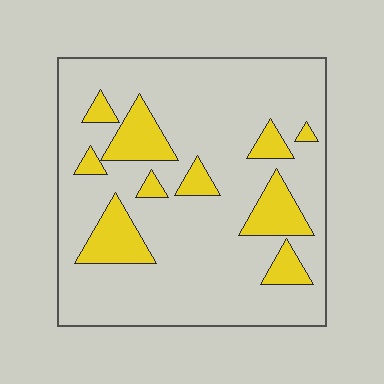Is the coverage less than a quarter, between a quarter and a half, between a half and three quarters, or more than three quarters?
Less than a quarter.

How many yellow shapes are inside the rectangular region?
10.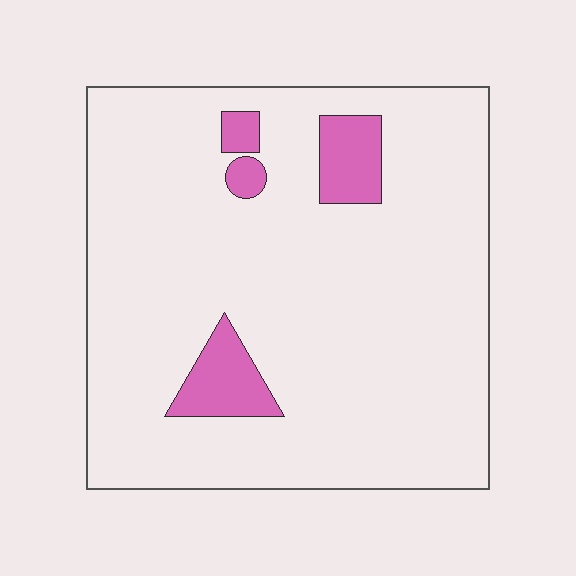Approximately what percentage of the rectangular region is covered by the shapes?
Approximately 10%.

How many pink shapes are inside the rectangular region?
4.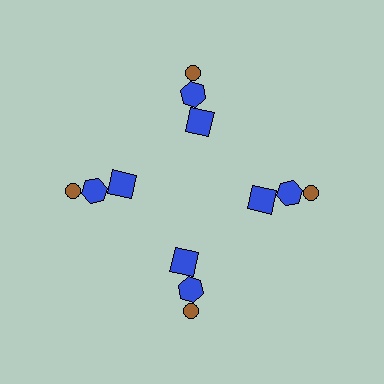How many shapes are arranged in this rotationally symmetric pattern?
There are 12 shapes, arranged in 4 groups of 3.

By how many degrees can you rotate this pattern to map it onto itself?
The pattern maps onto itself every 90 degrees of rotation.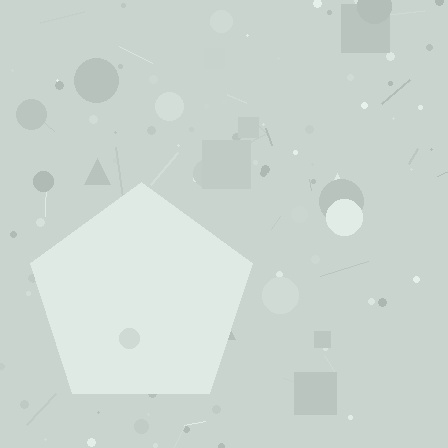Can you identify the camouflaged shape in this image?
The camouflaged shape is a pentagon.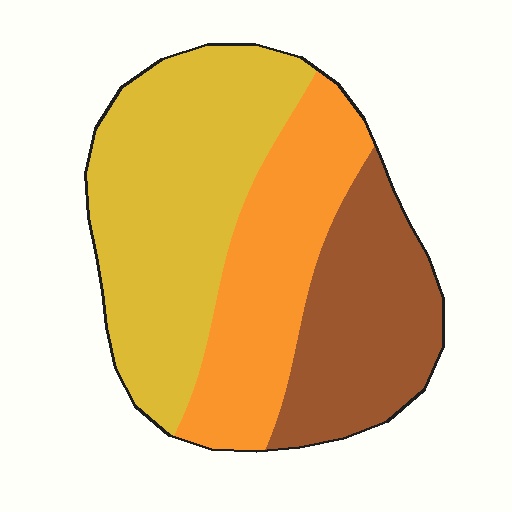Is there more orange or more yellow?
Yellow.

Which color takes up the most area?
Yellow, at roughly 45%.